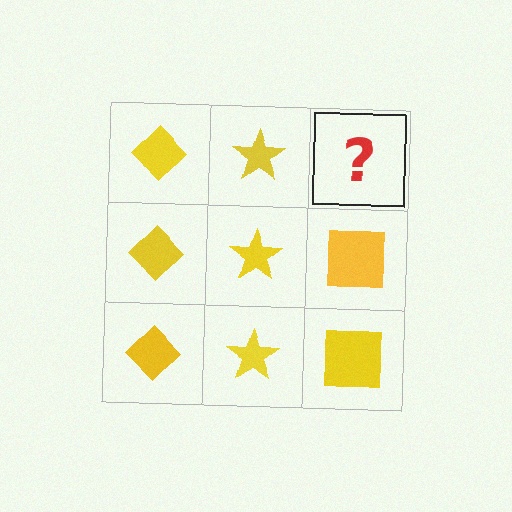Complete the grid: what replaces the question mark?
The question mark should be replaced with a yellow square.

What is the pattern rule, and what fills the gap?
The rule is that each column has a consistent shape. The gap should be filled with a yellow square.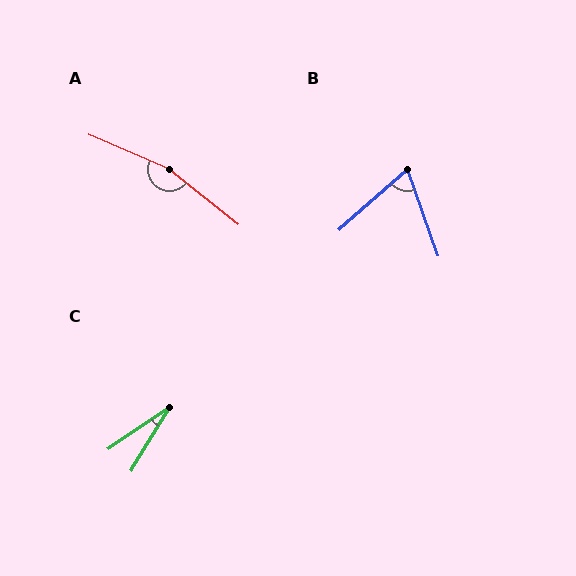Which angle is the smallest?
C, at approximately 24 degrees.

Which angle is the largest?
A, at approximately 165 degrees.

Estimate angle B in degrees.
Approximately 68 degrees.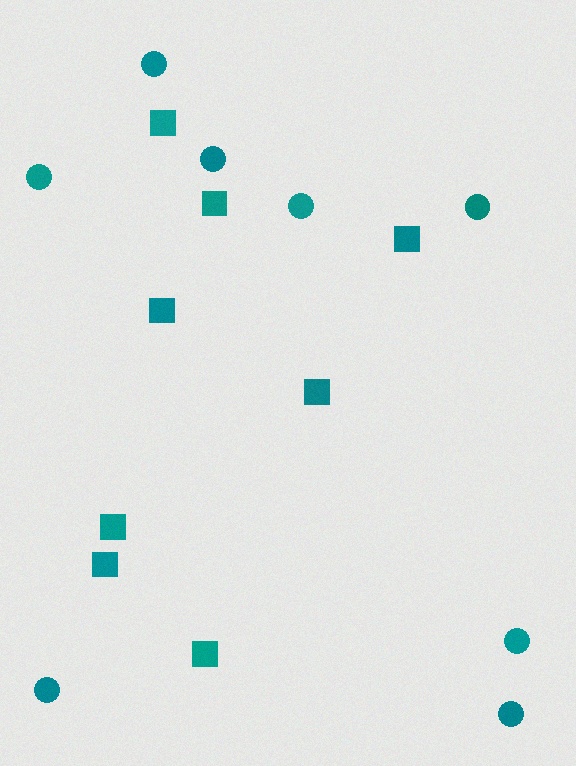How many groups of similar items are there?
There are 2 groups: one group of squares (8) and one group of circles (8).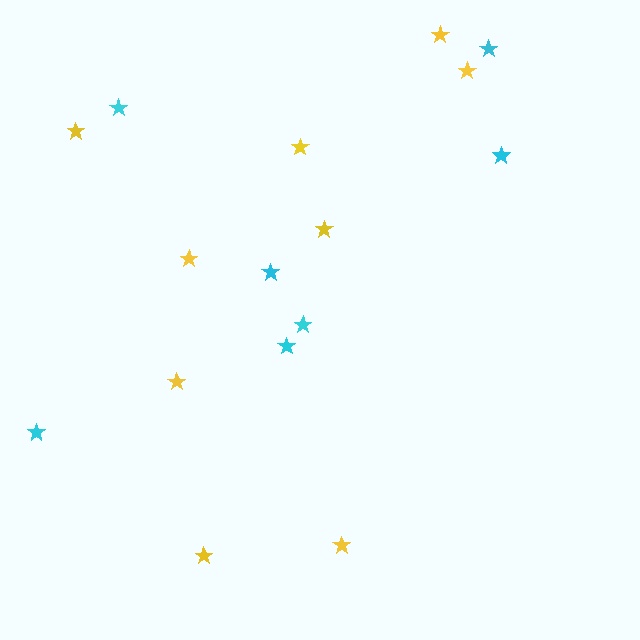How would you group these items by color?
There are 2 groups: one group of cyan stars (7) and one group of yellow stars (9).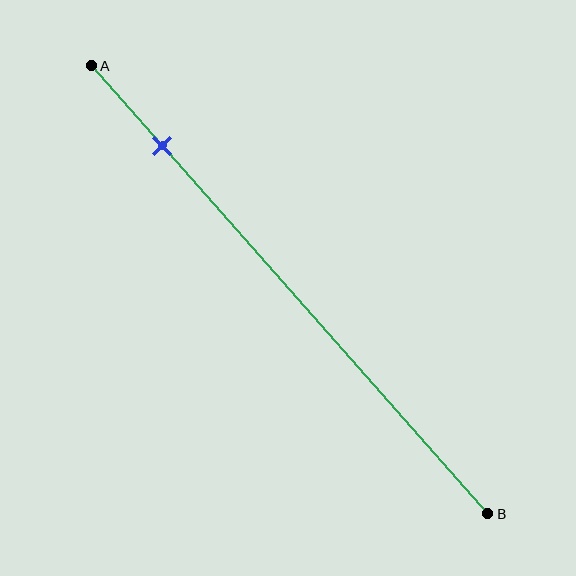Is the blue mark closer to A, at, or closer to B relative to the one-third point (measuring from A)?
The blue mark is closer to point A than the one-third point of segment AB.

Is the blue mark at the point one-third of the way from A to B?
No, the mark is at about 20% from A, not at the 33% one-third point.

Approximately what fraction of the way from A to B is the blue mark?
The blue mark is approximately 20% of the way from A to B.